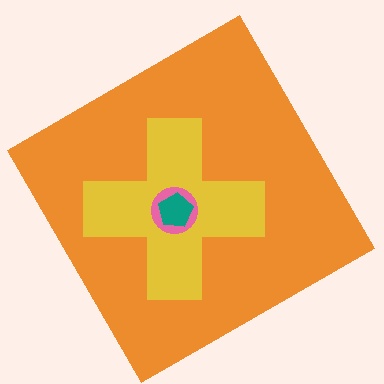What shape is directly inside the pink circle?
The teal pentagon.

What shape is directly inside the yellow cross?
The pink circle.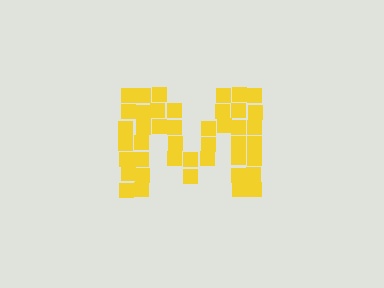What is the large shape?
The large shape is the letter M.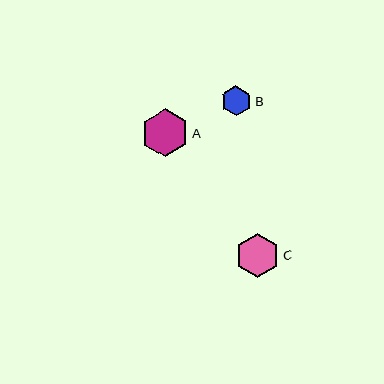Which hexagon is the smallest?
Hexagon B is the smallest with a size of approximately 30 pixels.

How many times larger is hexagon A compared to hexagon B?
Hexagon A is approximately 1.6 times the size of hexagon B.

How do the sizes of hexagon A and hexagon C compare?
Hexagon A and hexagon C are approximately the same size.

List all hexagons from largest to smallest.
From largest to smallest: A, C, B.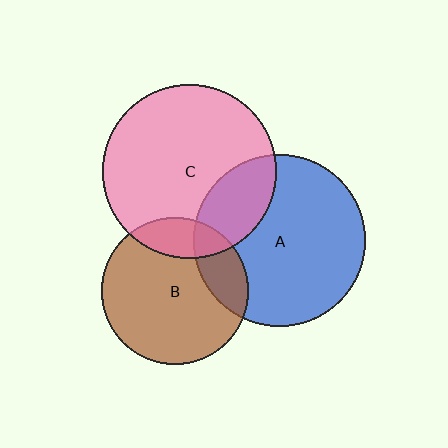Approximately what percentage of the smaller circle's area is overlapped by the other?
Approximately 25%.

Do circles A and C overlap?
Yes.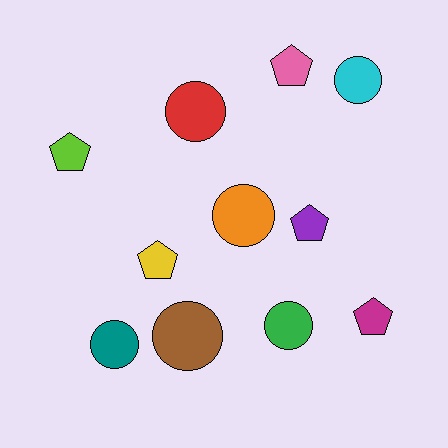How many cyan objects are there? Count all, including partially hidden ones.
There is 1 cyan object.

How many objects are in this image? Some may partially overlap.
There are 11 objects.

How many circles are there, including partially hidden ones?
There are 6 circles.